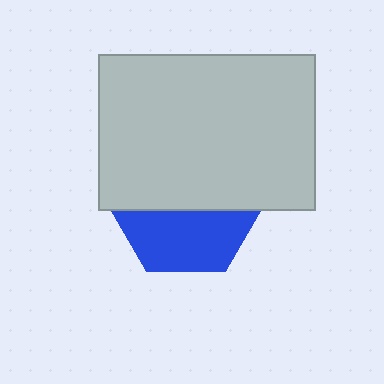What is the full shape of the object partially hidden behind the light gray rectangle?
The partially hidden object is a blue hexagon.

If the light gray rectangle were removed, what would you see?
You would see the complete blue hexagon.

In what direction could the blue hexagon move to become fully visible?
The blue hexagon could move down. That would shift it out from behind the light gray rectangle entirely.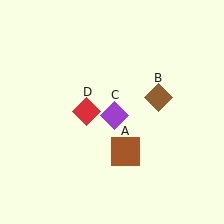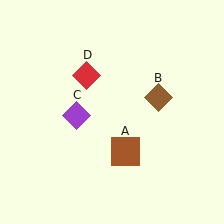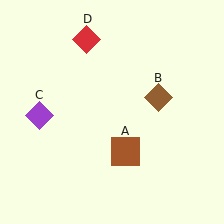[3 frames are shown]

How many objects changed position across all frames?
2 objects changed position: purple diamond (object C), red diamond (object D).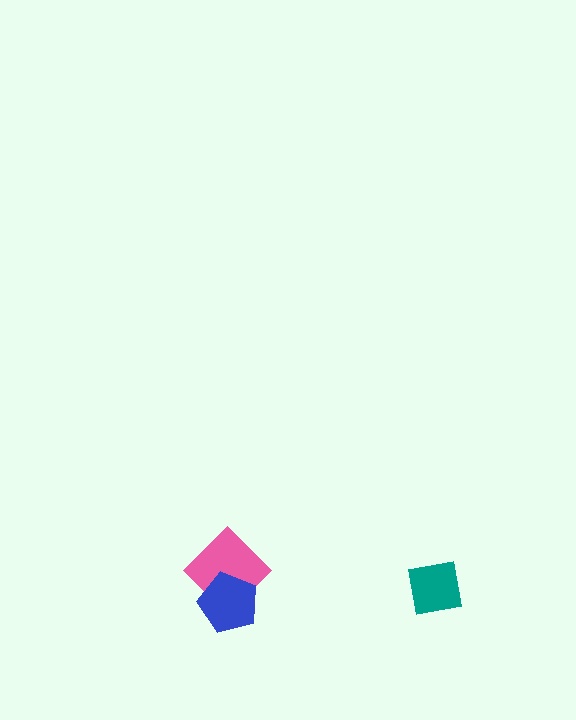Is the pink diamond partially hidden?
Yes, it is partially covered by another shape.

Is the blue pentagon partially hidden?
No, no other shape covers it.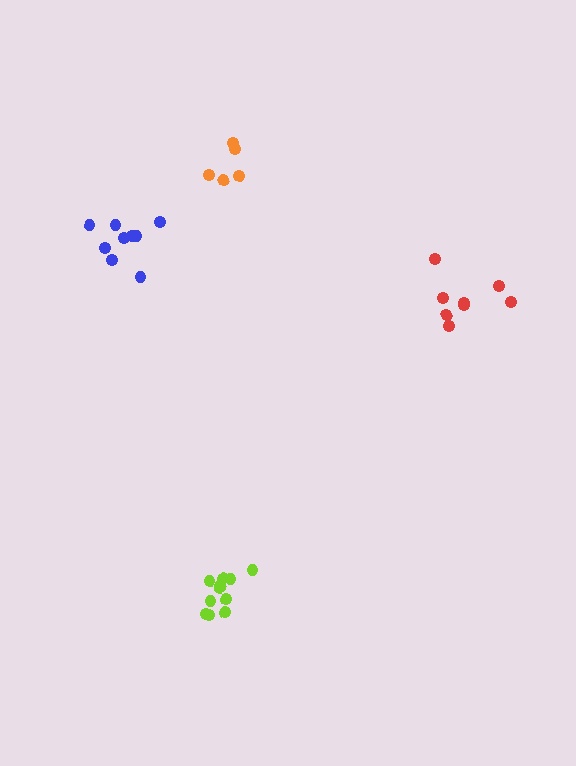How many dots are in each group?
Group 1: 8 dots, Group 2: 5 dots, Group 3: 9 dots, Group 4: 11 dots (33 total).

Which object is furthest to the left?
The blue cluster is leftmost.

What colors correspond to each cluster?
The clusters are colored: red, orange, blue, lime.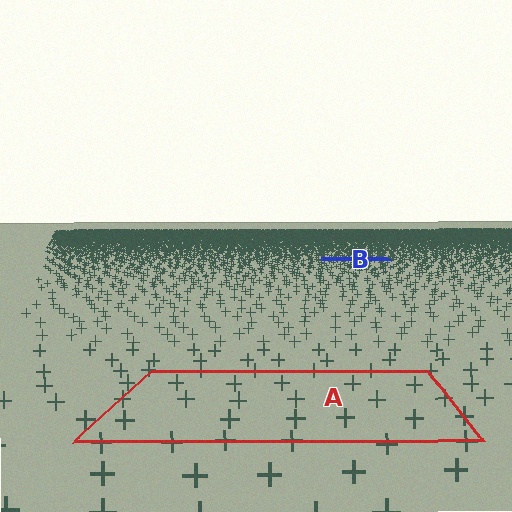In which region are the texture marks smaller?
The texture marks are smaller in region B, because it is farther away.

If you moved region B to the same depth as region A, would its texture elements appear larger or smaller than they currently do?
They would appear larger. At a closer depth, the same texture elements are projected at a bigger on-screen size.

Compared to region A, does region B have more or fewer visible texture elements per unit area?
Region B has more texture elements per unit area — they are packed more densely because it is farther away.